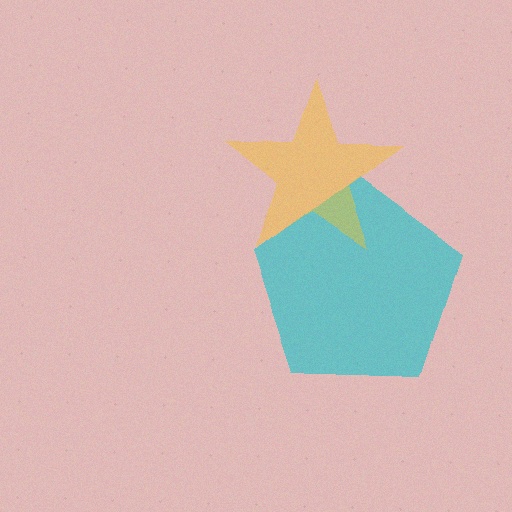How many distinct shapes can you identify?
There are 2 distinct shapes: a cyan pentagon, a yellow star.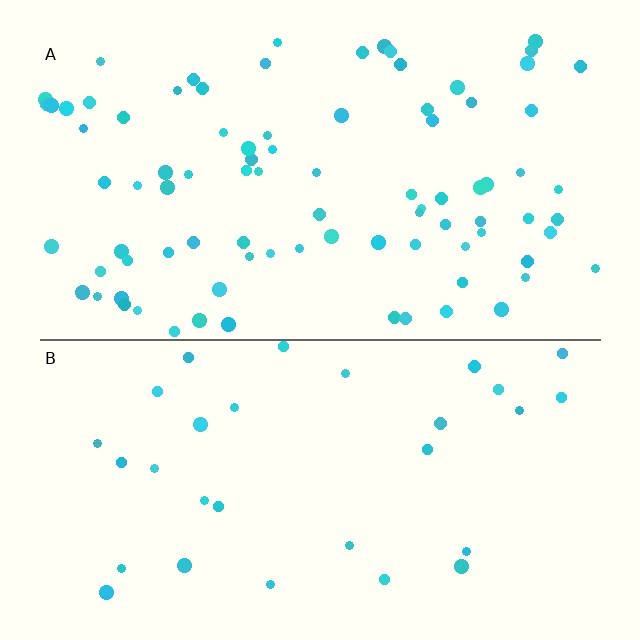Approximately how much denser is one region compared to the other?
Approximately 2.9× — region A over region B.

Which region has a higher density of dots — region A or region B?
A (the top).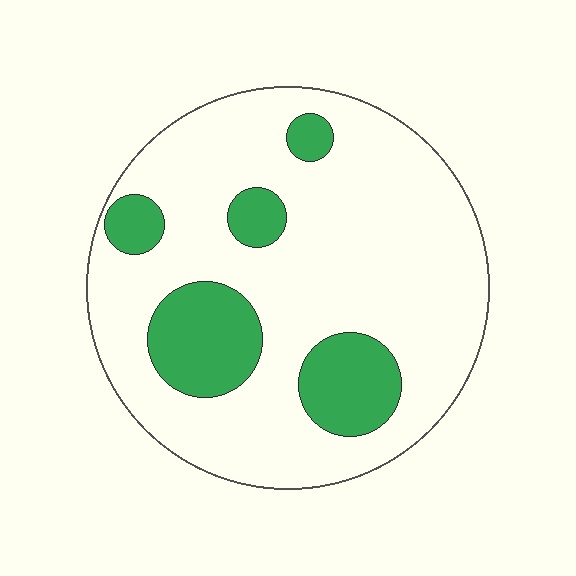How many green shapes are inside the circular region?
5.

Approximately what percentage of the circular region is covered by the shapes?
Approximately 20%.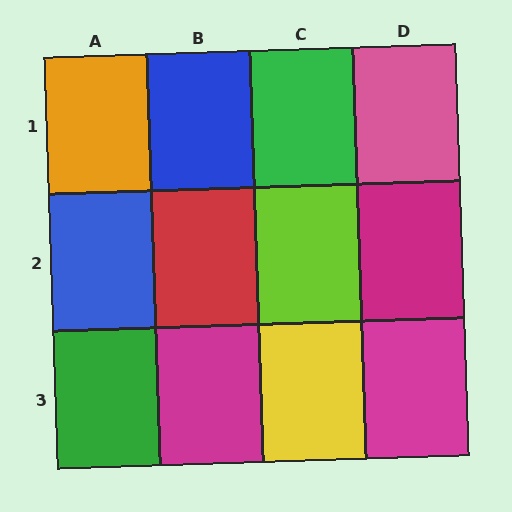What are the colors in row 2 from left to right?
Blue, red, lime, magenta.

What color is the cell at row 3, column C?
Yellow.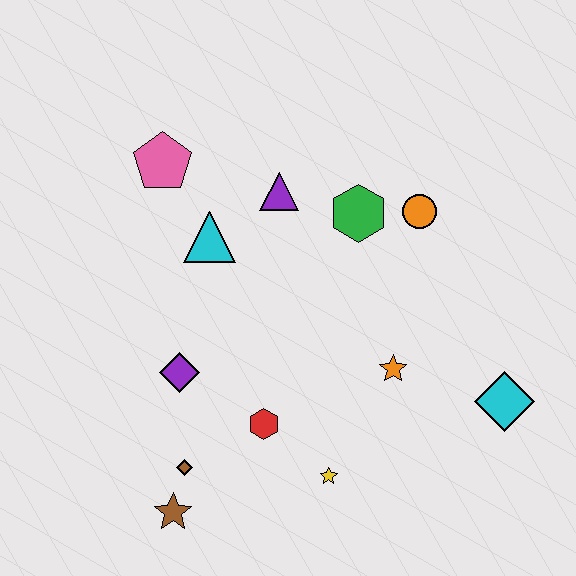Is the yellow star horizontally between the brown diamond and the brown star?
No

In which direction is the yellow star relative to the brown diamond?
The yellow star is to the right of the brown diamond.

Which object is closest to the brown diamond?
The brown star is closest to the brown diamond.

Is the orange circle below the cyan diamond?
No